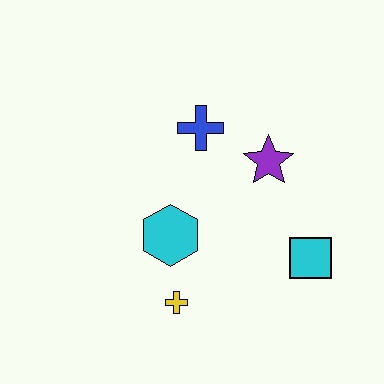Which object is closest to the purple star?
The blue cross is closest to the purple star.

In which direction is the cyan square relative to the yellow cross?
The cyan square is to the right of the yellow cross.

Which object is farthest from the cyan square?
The blue cross is farthest from the cyan square.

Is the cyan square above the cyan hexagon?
No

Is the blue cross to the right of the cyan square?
No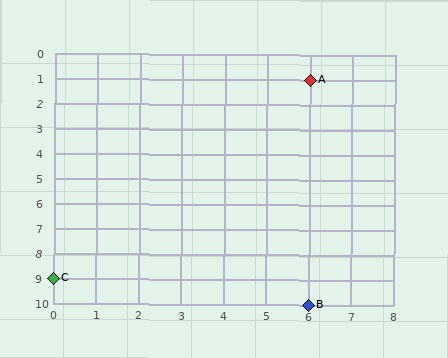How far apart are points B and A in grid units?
Points B and A are 9 rows apart.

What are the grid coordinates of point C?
Point C is at grid coordinates (0, 9).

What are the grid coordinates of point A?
Point A is at grid coordinates (6, 1).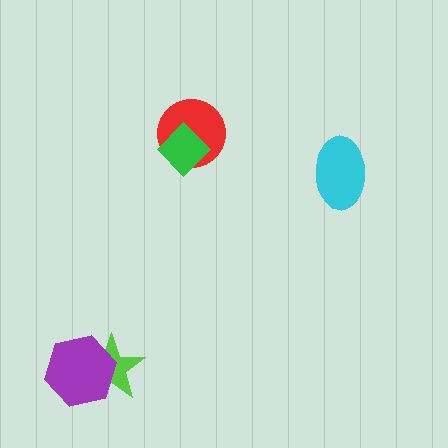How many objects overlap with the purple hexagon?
1 object overlaps with the purple hexagon.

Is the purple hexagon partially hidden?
No, no other shape covers it.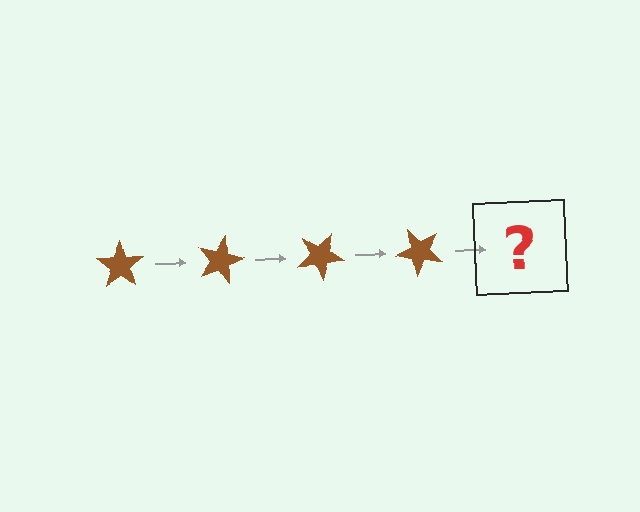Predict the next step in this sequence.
The next step is a brown star rotated 60 degrees.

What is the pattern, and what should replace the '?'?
The pattern is that the star rotates 15 degrees each step. The '?' should be a brown star rotated 60 degrees.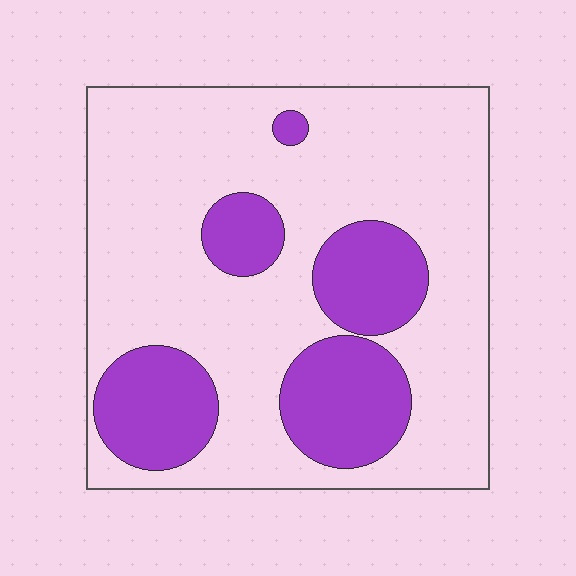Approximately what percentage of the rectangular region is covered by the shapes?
Approximately 25%.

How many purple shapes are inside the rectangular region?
5.